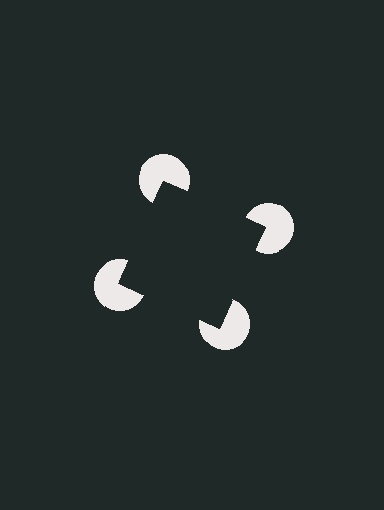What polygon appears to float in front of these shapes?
An illusory square — its edges are inferred from the aligned wedge cuts in the pac-man discs, not physically drawn.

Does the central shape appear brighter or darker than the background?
It typically appears slightly darker than the background, even though no actual brightness change is drawn.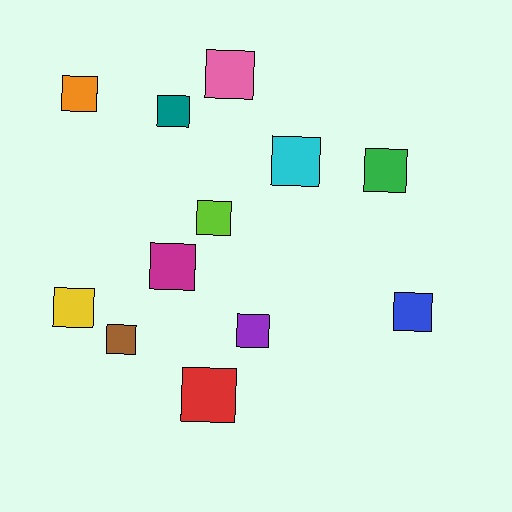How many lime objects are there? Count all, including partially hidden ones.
There is 1 lime object.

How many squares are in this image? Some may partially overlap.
There are 12 squares.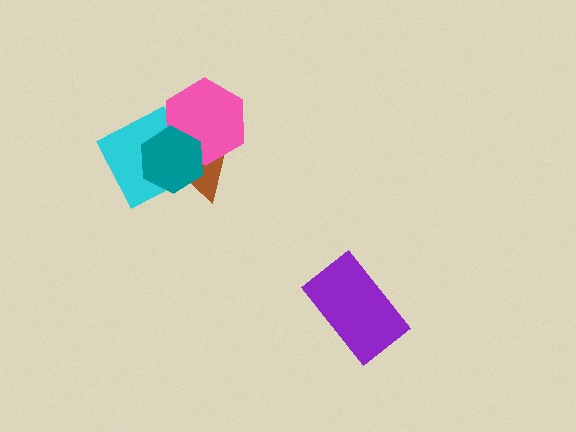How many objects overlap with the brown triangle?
3 objects overlap with the brown triangle.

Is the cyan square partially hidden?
Yes, it is partially covered by another shape.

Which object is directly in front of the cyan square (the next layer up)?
The brown triangle is directly in front of the cyan square.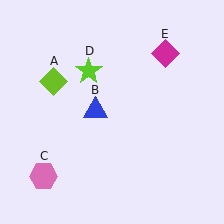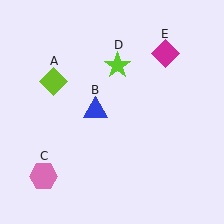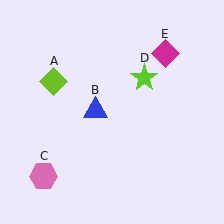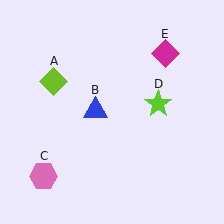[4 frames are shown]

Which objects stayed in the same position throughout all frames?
Lime diamond (object A) and blue triangle (object B) and pink hexagon (object C) and magenta diamond (object E) remained stationary.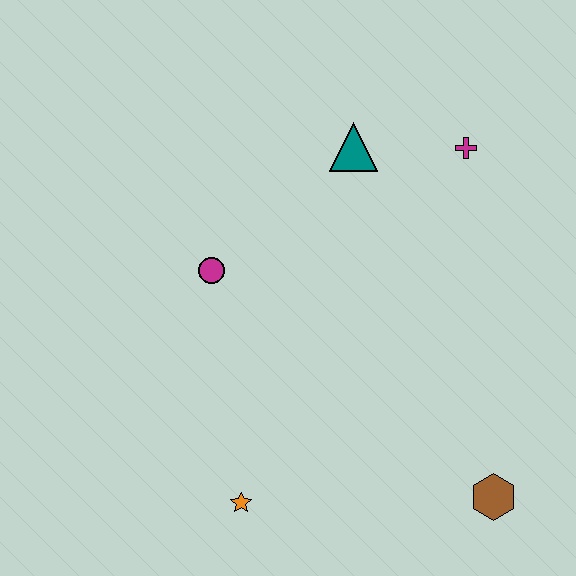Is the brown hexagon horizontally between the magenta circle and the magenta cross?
No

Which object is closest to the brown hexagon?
The orange star is closest to the brown hexagon.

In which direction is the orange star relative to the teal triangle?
The orange star is below the teal triangle.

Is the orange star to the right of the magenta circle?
Yes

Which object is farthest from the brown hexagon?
The teal triangle is farthest from the brown hexagon.